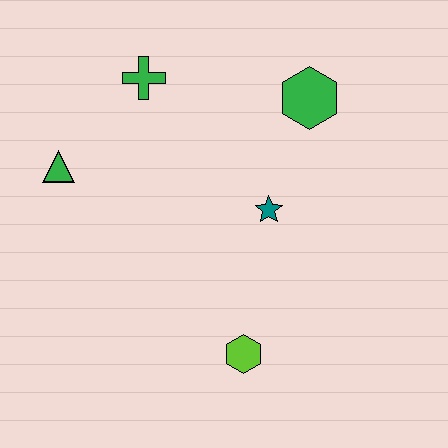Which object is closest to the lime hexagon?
The teal star is closest to the lime hexagon.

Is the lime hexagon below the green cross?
Yes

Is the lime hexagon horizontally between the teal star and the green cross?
Yes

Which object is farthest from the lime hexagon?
The green cross is farthest from the lime hexagon.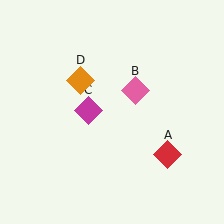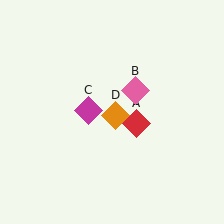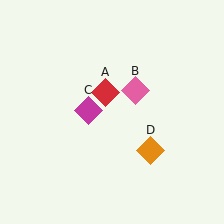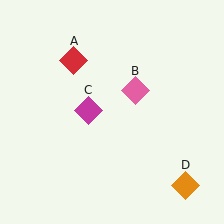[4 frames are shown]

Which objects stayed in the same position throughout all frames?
Pink diamond (object B) and magenta diamond (object C) remained stationary.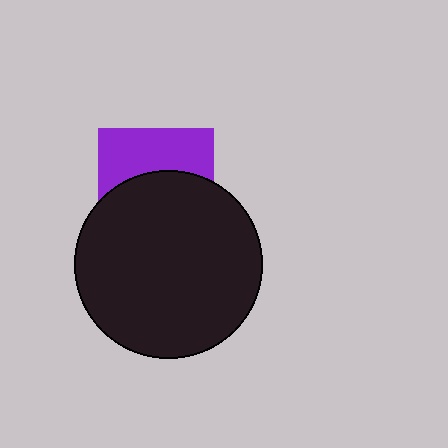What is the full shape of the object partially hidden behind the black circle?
The partially hidden object is a purple square.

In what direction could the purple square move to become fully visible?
The purple square could move up. That would shift it out from behind the black circle entirely.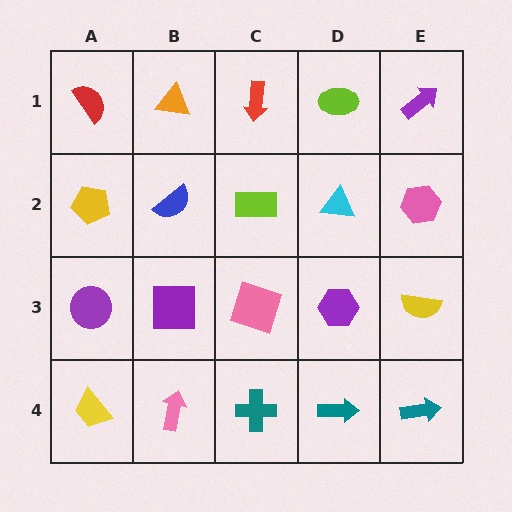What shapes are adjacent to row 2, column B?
An orange triangle (row 1, column B), a purple square (row 3, column B), a yellow pentagon (row 2, column A), a lime rectangle (row 2, column C).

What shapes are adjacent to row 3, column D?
A cyan triangle (row 2, column D), a teal arrow (row 4, column D), a pink square (row 3, column C), a yellow semicircle (row 3, column E).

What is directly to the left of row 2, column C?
A blue semicircle.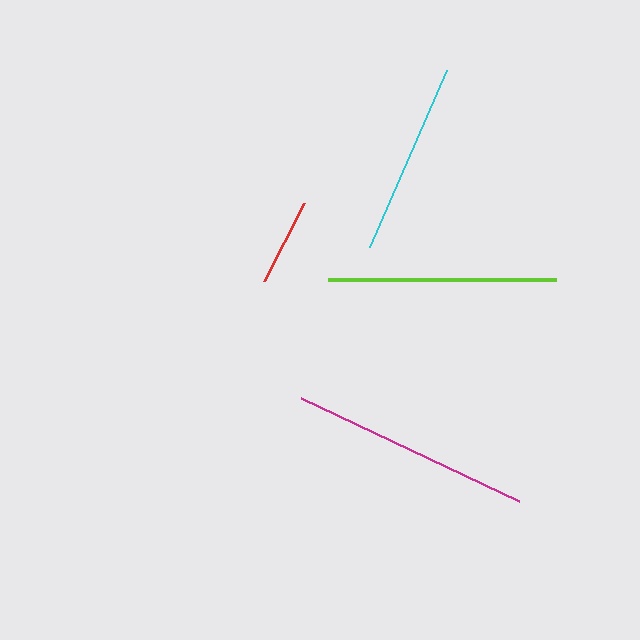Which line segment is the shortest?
The red line is the shortest at approximately 88 pixels.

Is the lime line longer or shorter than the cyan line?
The lime line is longer than the cyan line.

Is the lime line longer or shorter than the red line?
The lime line is longer than the red line.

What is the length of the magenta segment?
The magenta segment is approximately 241 pixels long.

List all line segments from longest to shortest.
From longest to shortest: magenta, lime, cyan, red.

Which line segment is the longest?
The magenta line is the longest at approximately 241 pixels.